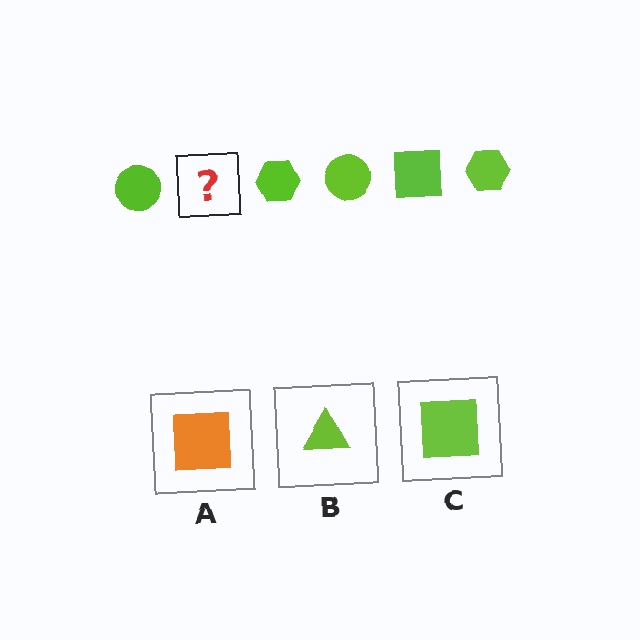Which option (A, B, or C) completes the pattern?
C.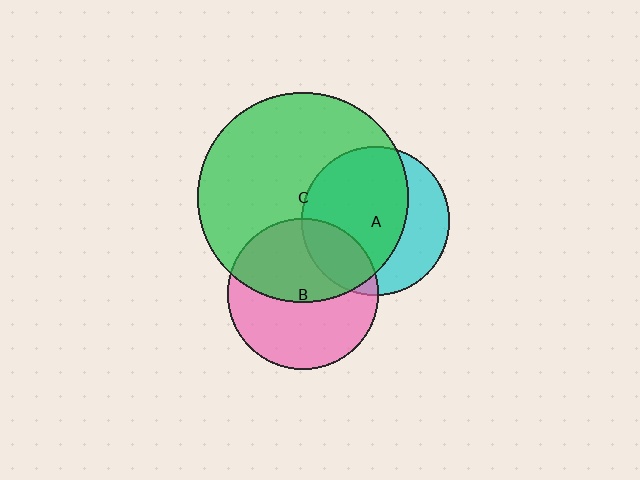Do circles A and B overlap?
Yes.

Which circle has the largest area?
Circle C (green).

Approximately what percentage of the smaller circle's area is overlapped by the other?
Approximately 20%.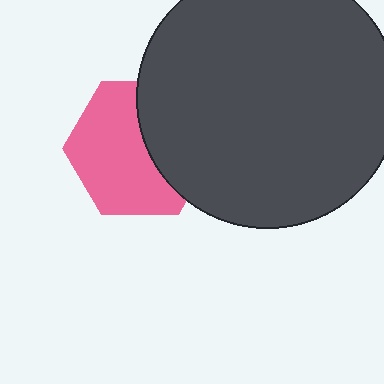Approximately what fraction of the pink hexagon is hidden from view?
Roughly 39% of the pink hexagon is hidden behind the dark gray circle.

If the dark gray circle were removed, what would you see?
You would see the complete pink hexagon.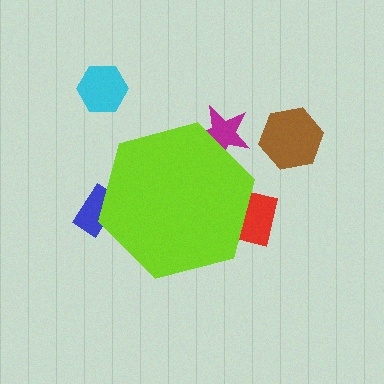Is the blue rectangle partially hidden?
Yes, the blue rectangle is partially hidden behind the lime hexagon.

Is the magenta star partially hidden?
Yes, the magenta star is partially hidden behind the lime hexagon.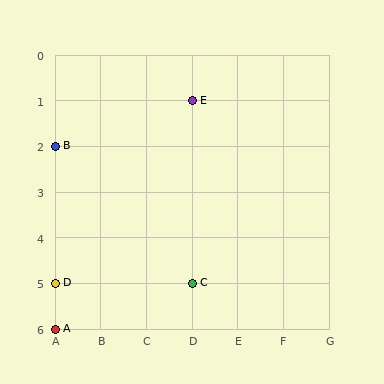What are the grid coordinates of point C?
Point C is at grid coordinates (D, 5).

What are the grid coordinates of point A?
Point A is at grid coordinates (A, 6).